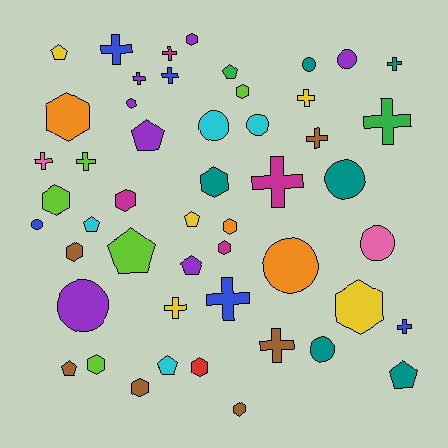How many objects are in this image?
There are 50 objects.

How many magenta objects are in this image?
There are 4 magenta objects.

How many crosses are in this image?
There are 15 crosses.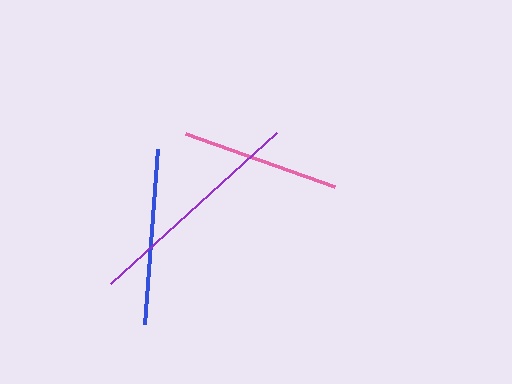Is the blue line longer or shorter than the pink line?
The blue line is longer than the pink line.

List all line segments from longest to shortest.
From longest to shortest: purple, blue, pink.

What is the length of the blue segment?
The blue segment is approximately 175 pixels long.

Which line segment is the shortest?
The pink line is the shortest at approximately 158 pixels.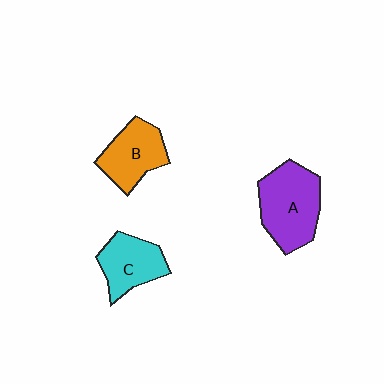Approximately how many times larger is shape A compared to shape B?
Approximately 1.3 times.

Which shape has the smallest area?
Shape C (cyan).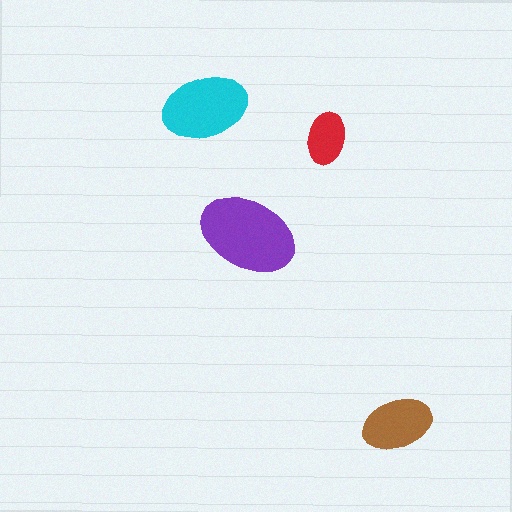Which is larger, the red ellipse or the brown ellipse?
The brown one.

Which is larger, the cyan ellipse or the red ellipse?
The cyan one.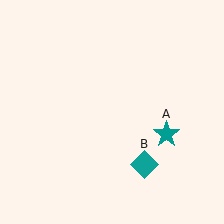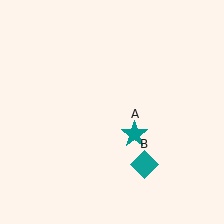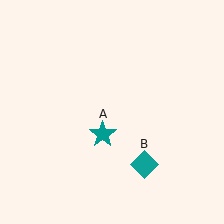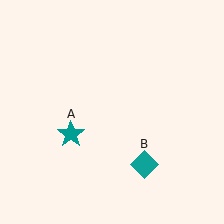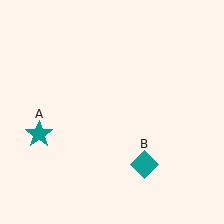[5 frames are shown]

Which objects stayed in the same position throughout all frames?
Teal diamond (object B) remained stationary.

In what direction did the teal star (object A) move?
The teal star (object A) moved left.